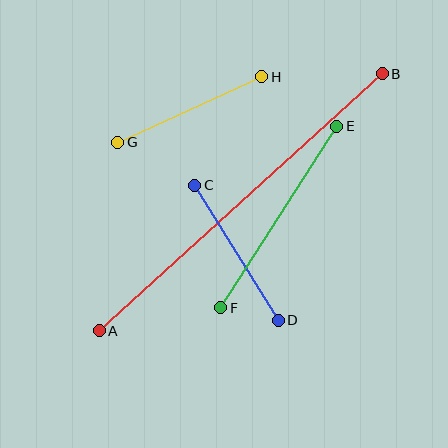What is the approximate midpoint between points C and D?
The midpoint is at approximately (237, 253) pixels.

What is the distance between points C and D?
The distance is approximately 159 pixels.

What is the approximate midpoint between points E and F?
The midpoint is at approximately (279, 217) pixels.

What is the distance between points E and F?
The distance is approximately 215 pixels.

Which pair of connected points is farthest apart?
Points A and B are farthest apart.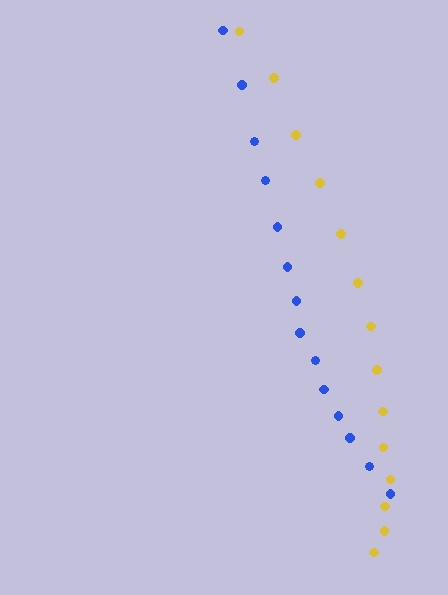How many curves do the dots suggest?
There are 2 distinct paths.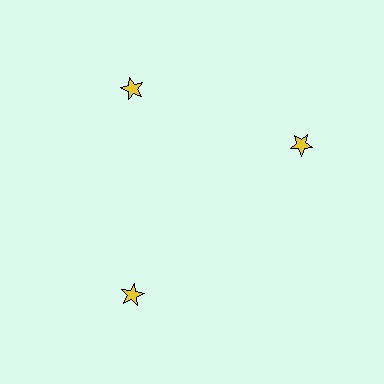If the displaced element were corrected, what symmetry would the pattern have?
It would have 3-fold rotational symmetry — the pattern would map onto itself every 120 degrees.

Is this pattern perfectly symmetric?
No. The 3 yellow stars are arranged in a ring, but one element near the 3 o'clock position is rotated out of alignment along the ring, breaking the 3-fold rotational symmetry.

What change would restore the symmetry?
The symmetry would be restored by rotating it back into even spacing with its neighbors so that all 3 stars sit at equal angles and equal distance from the center.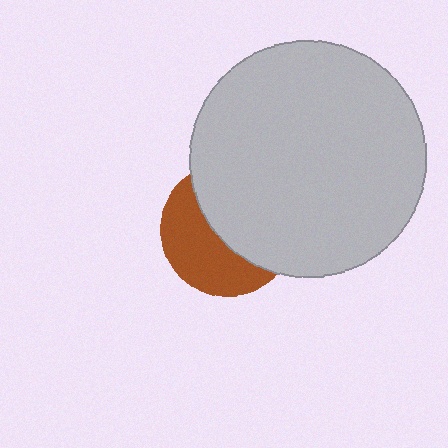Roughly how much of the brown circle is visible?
About half of it is visible (roughly 45%).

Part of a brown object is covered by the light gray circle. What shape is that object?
It is a circle.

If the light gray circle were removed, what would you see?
You would see the complete brown circle.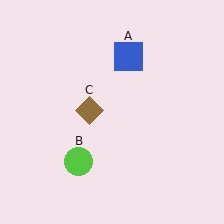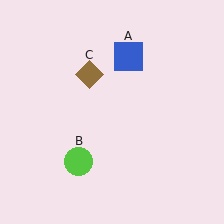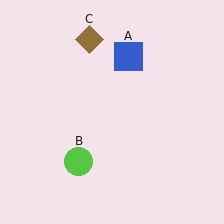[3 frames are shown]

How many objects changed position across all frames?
1 object changed position: brown diamond (object C).